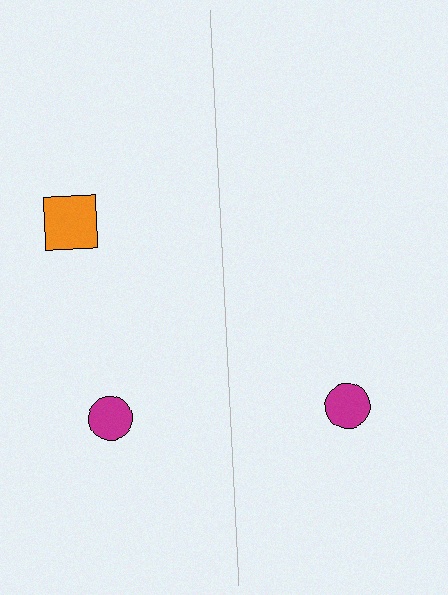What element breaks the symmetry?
A orange square is missing from the right side.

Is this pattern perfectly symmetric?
No, the pattern is not perfectly symmetric. A orange square is missing from the right side.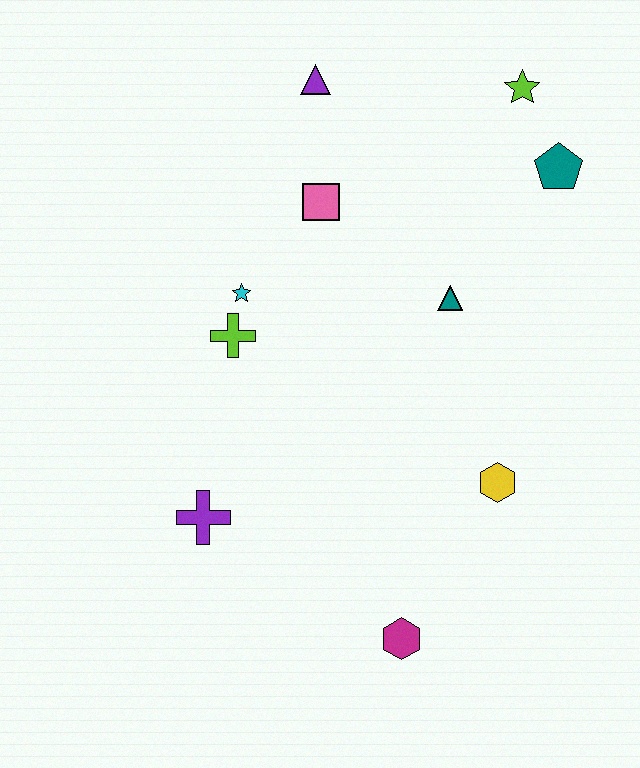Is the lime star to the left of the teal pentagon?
Yes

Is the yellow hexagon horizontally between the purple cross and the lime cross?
No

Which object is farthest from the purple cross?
The lime star is farthest from the purple cross.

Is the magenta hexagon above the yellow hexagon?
No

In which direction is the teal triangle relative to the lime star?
The teal triangle is below the lime star.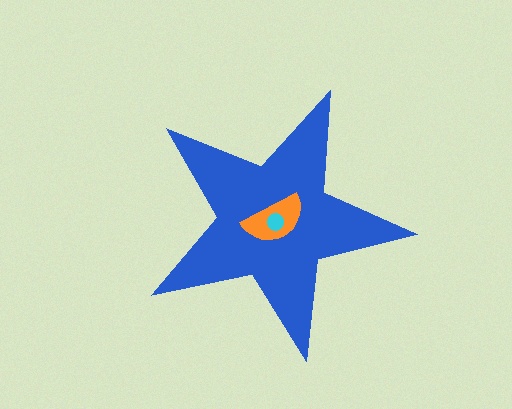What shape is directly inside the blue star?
The orange semicircle.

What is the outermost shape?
The blue star.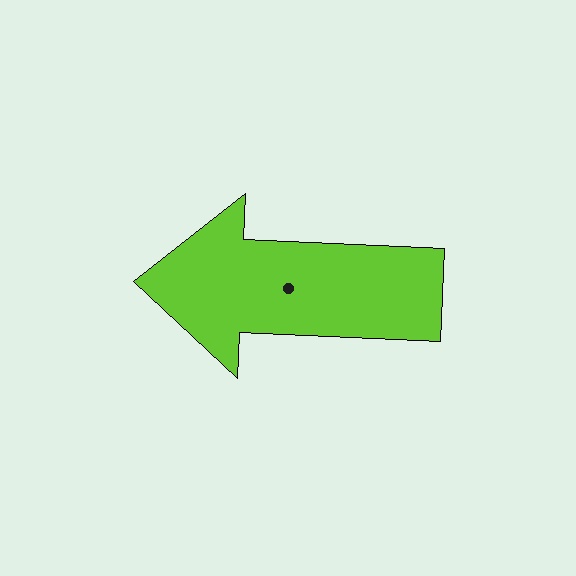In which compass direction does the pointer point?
West.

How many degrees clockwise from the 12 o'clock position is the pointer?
Approximately 273 degrees.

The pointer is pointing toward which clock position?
Roughly 9 o'clock.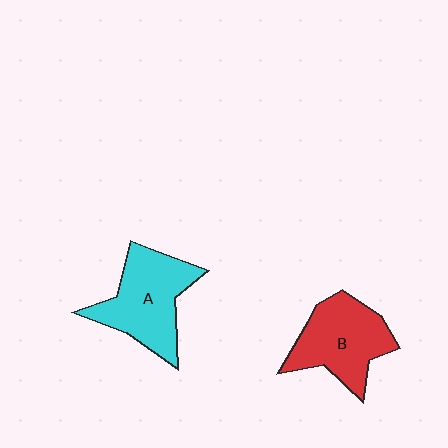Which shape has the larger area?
Shape A (cyan).